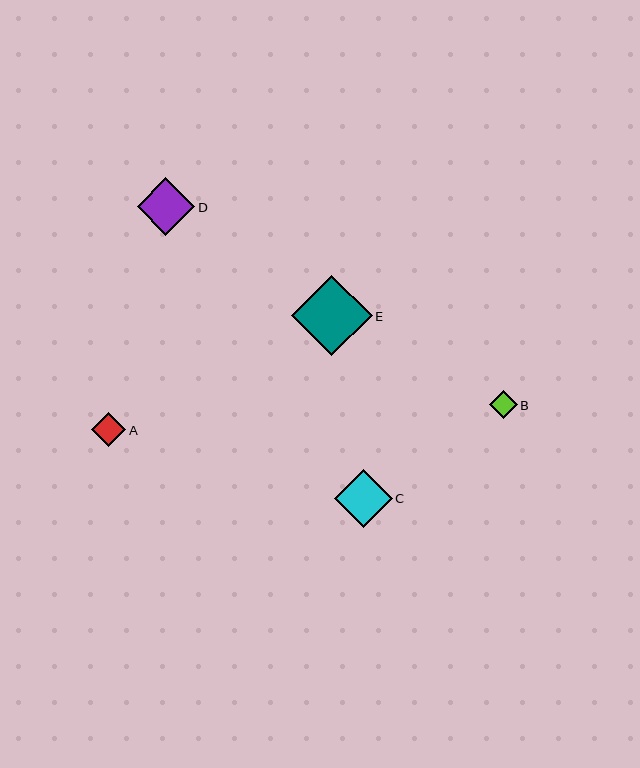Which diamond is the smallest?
Diamond B is the smallest with a size of approximately 28 pixels.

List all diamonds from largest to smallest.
From largest to smallest: E, D, C, A, B.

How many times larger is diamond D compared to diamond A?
Diamond D is approximately 1.7 times the size of diamond A.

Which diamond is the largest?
Diamond E is the largest with a size of approximately 80 pixels.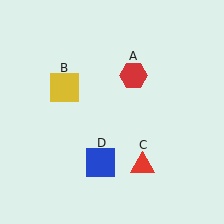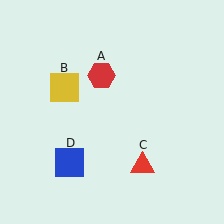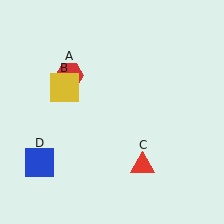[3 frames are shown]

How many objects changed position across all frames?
2 objects changed position: red hexagon (object A), blue square (object D).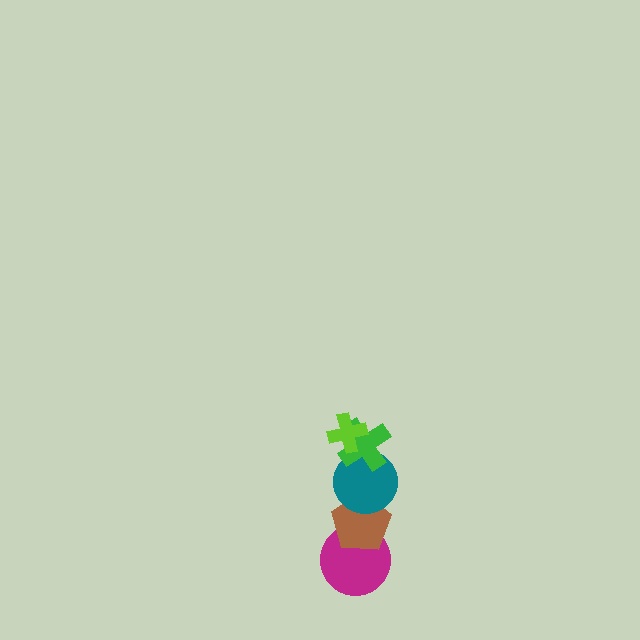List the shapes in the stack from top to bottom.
From top to bottom: the lime cross, the green cross, the teal circle, the brown pentagon, the magenta circle.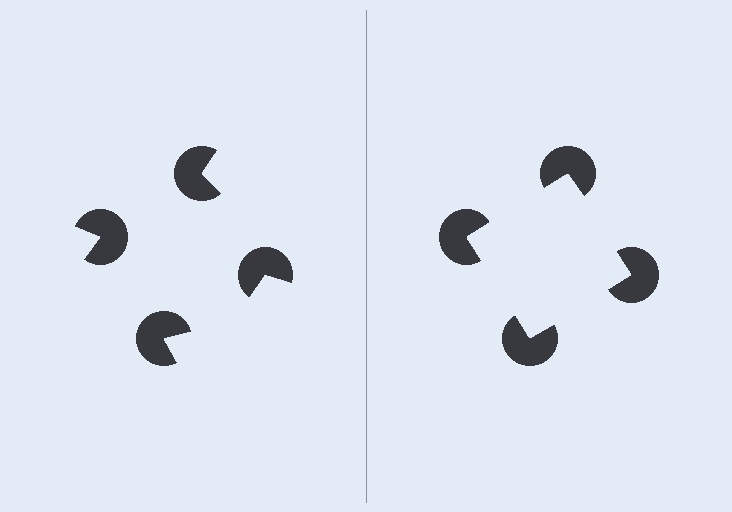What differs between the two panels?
The pac-man discs are positioned identically on both sides; only the wedge orientations differ. On the right they align to a square; on the left they are misaligned.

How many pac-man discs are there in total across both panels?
8 — 4 on each side.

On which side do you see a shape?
An illusory square appears on the right side. On the left side the wedge cuts are rotated, so no coherent shape forms.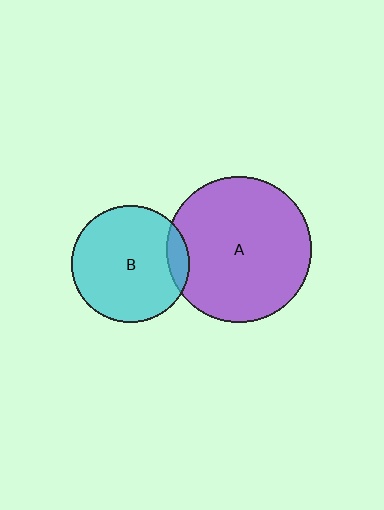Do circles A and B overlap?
Yes.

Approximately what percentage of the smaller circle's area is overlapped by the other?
Approximately 10%.